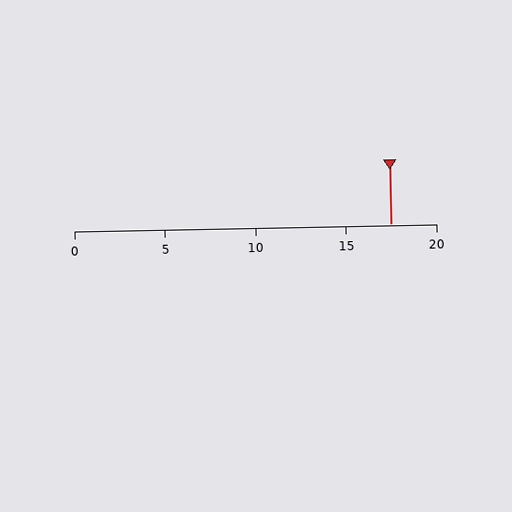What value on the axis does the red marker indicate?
The marker indicates approximately 17.5.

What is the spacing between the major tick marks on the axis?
The major ticks are spaced 5 apart.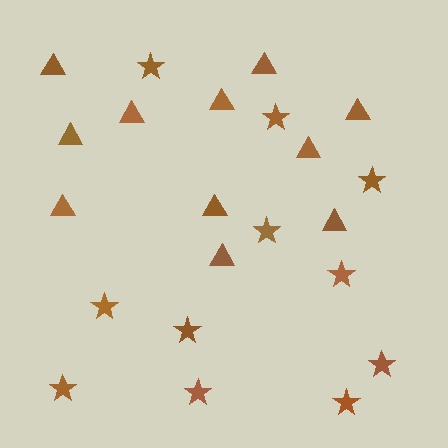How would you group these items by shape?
There are 2 groups: one group of stars (11) and one group of triangles (11).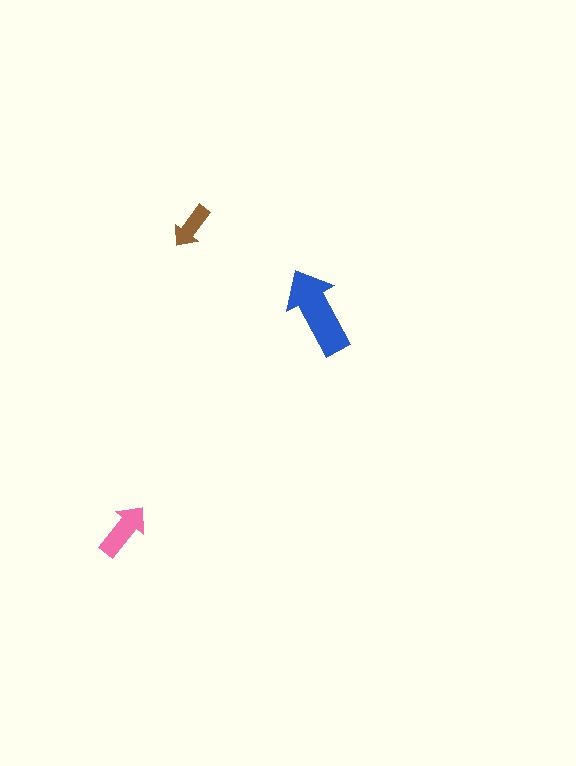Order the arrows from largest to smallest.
the blue one, the pink one, the brown one.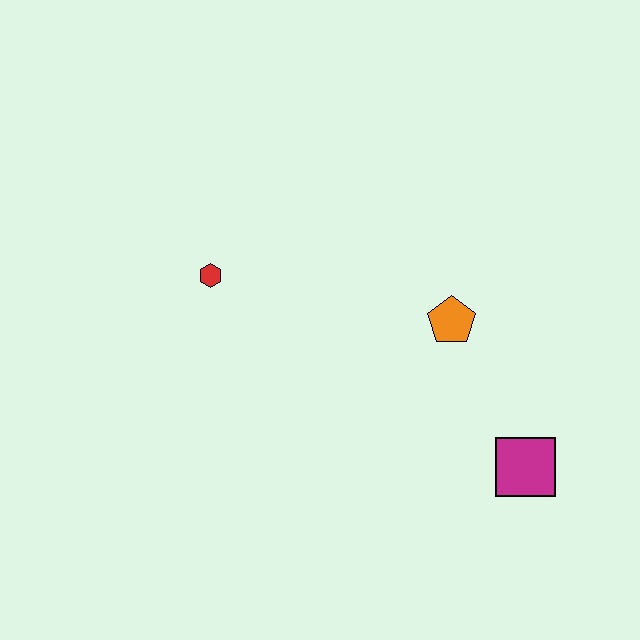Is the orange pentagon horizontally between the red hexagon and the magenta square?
Yes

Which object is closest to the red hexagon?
The orange pentagon is closest to the red hexagon.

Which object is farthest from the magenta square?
The red hexagon is farthest from the magenta square.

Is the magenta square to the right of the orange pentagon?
Yes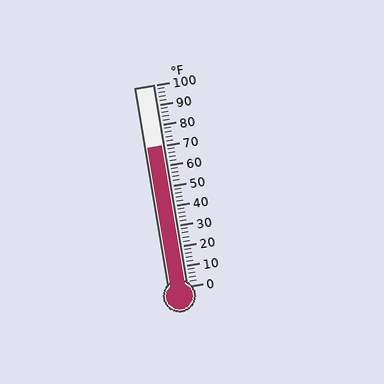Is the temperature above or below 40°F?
The temperature is above 40°F.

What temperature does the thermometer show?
The thermometer shows approximately 70°F.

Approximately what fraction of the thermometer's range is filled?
The thermometer is filled to approximately 70% of its range.